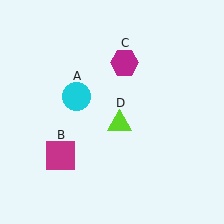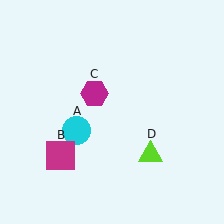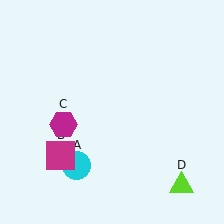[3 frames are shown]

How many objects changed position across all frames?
3 objects changed position: cyan circle (object A), magenta hexagon (object C), lime triangle (object D).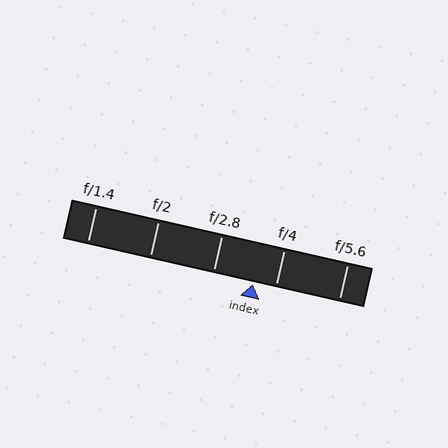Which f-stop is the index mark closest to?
The index mark is closest to f/4.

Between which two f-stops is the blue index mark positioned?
The index mark is between f/2.8 and f/4.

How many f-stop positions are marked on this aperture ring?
There are 5 f-stop positions marked.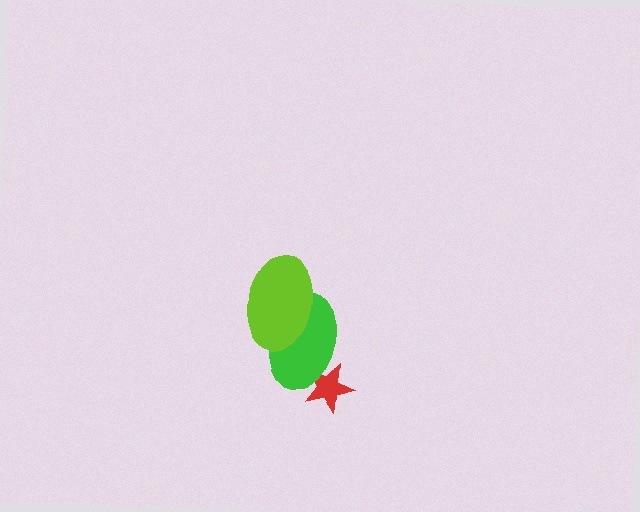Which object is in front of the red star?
The green ellipse is in front of the red star.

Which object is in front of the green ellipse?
The lime ellipse is in front of the green ellipse.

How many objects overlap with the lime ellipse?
1 object overlaps with the lime ellipse.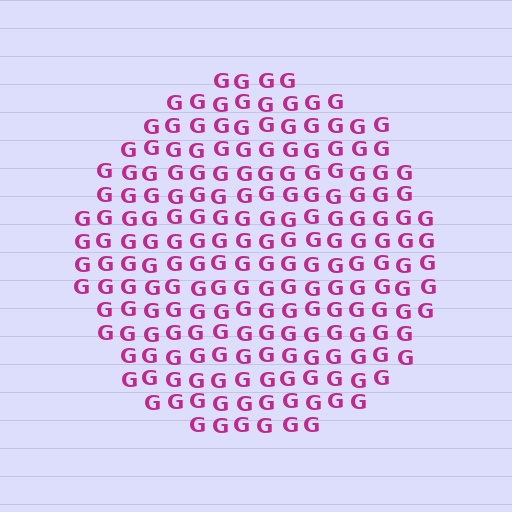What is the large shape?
The large shape is a circle.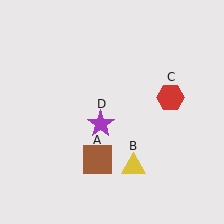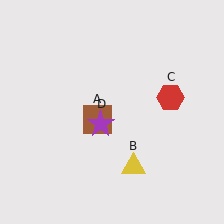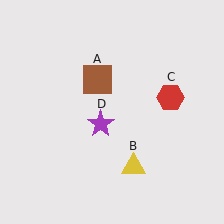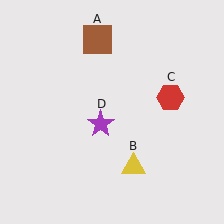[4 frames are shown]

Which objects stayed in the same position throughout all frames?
Yellow triangle (object B) and red hexagon (object C) and purple star (object D) remained stationary.